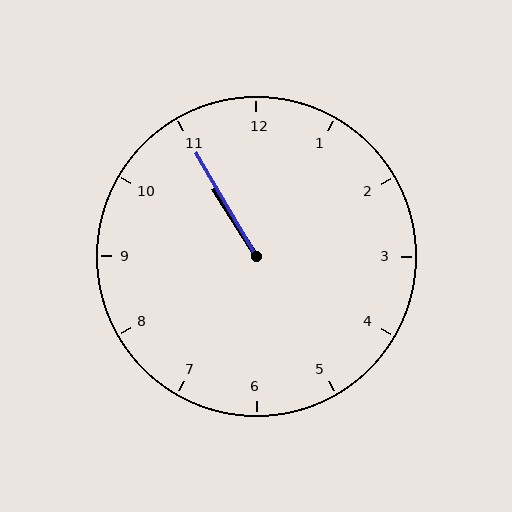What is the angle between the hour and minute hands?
Approximately 2 degrees.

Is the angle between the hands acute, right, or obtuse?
It is acute.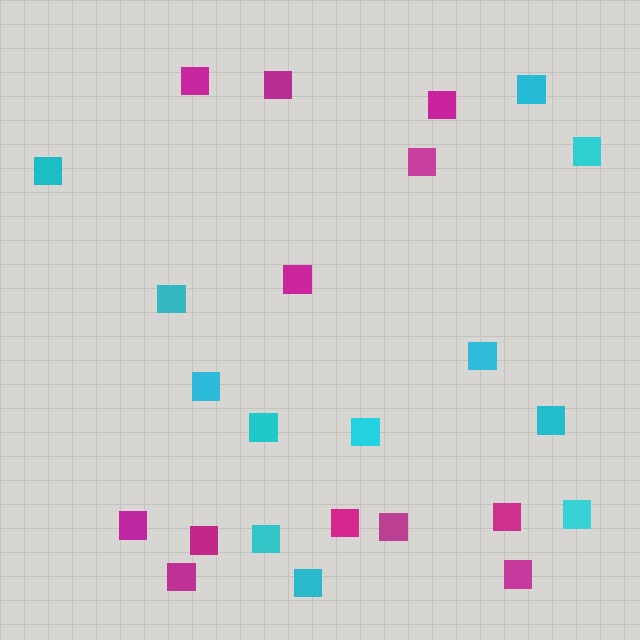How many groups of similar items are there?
There are 2 groups: one group of cyan squares (12) and one group of magenta squares (12).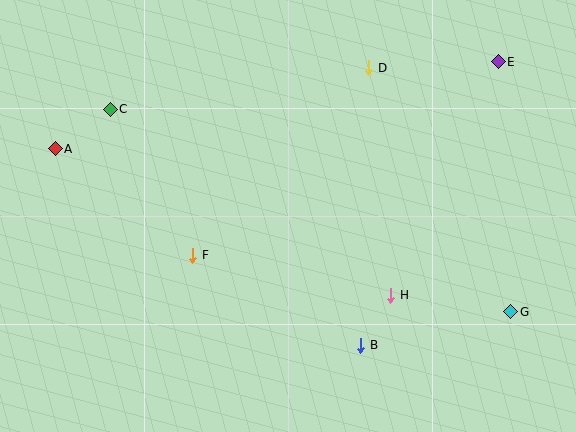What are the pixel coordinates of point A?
Point A is at (55, 149).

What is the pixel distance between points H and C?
The distance between H and C is 337 pixels.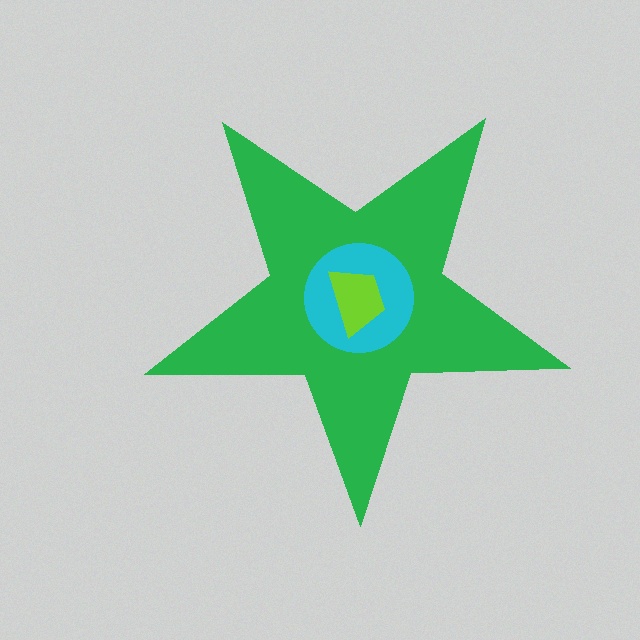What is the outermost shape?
The green star.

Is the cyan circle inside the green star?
Yes.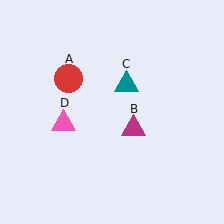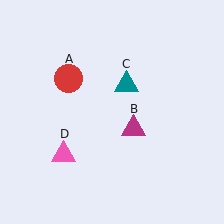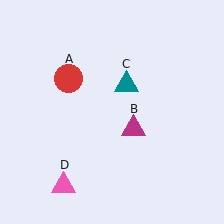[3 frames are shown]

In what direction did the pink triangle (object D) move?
The pink triangle (object D) moved down.